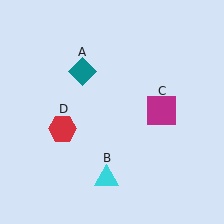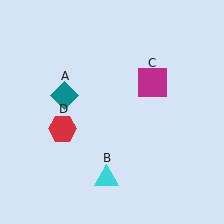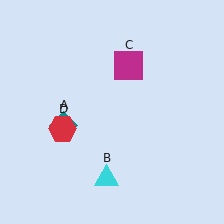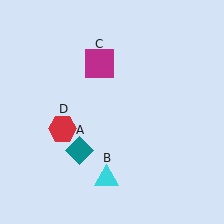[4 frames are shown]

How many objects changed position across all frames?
2 objects changed position: teal diamond (object A), magenta square (object C).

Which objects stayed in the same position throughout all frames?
Cyan triangle (object B) and red hexagon (object D) remained stationary.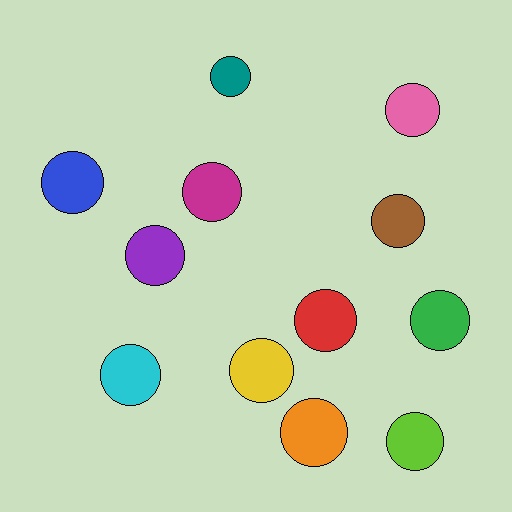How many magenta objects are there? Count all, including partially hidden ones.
There is 1 magenta object.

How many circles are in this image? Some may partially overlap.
There are 12 circles.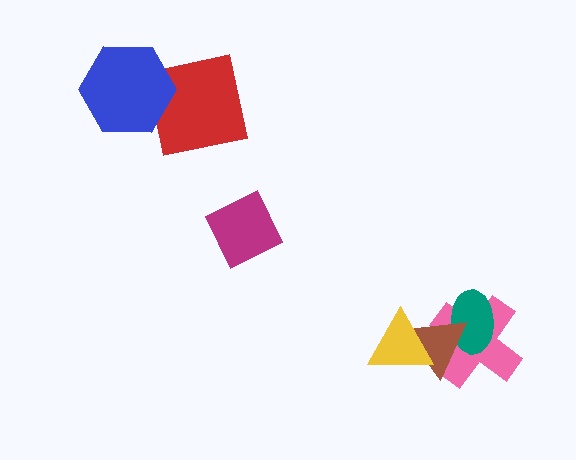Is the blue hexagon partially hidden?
No, no other shape covers it.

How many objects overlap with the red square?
1 object overlaps with the red square.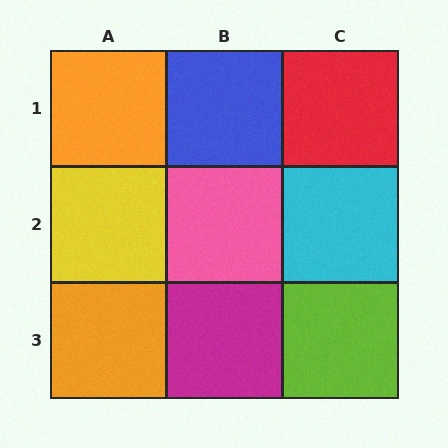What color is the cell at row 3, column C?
Lime.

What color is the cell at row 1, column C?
Red.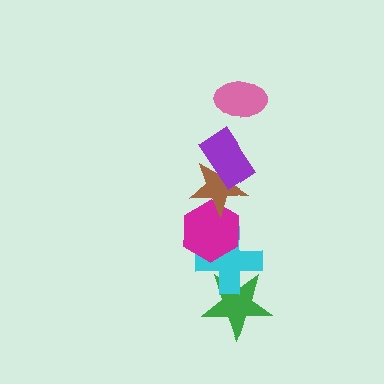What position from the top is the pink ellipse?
The pink ellipse is 1st from the top.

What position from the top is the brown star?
The brown star is 3rd from the top.